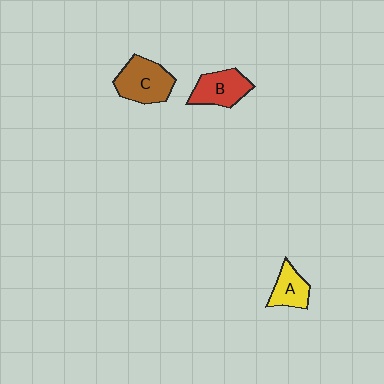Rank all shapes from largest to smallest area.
From largest to smallest: C (brown), B (red), A (yellow).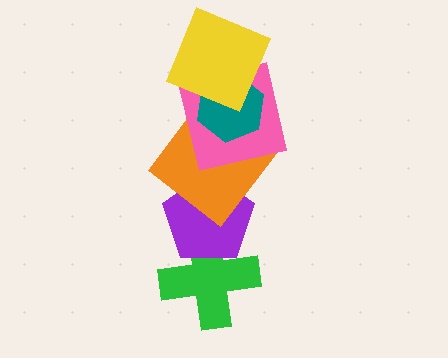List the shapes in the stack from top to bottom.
From top to bottom: the yellow square, the teal hexagon, the pink square, the orange diamond, the purple pentagon, the green cross.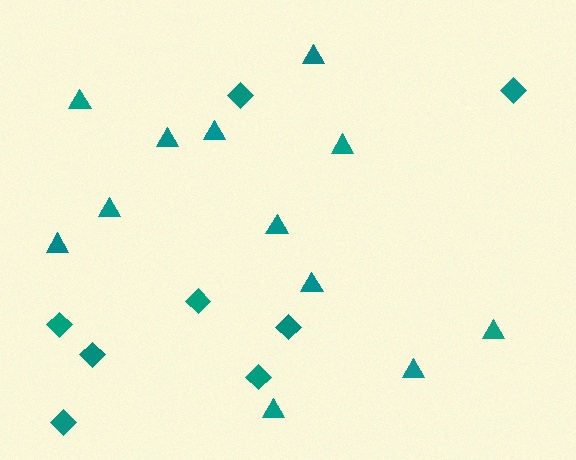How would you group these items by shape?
There are 2 groups: one group of triangles (12) and one group of diamonds (8).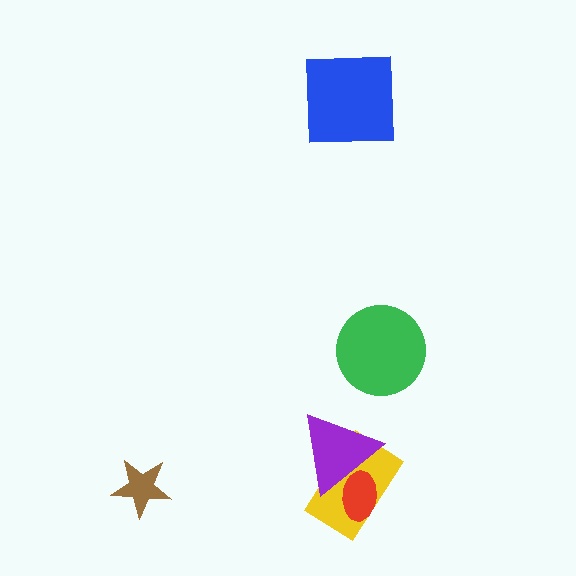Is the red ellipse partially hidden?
Yes, it is partially covered by another shape.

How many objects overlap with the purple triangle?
2 objects overlap with the purple triangle.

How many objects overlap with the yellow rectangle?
2 objects overlap with the yellow rectangle.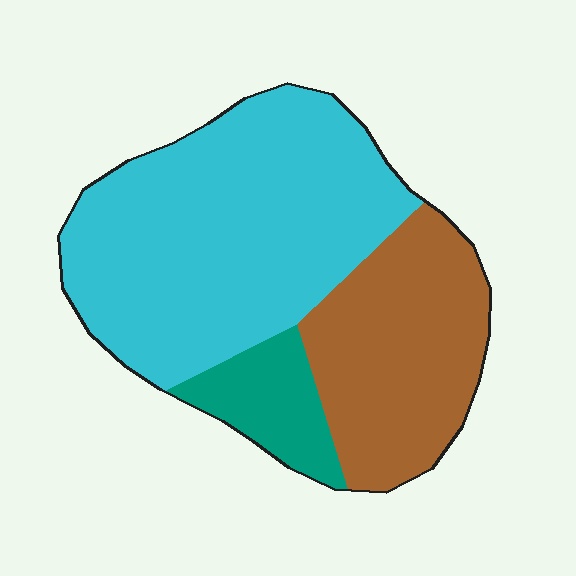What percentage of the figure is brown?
Brown takes up about one third (1/3) of the figure.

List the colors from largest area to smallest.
From largest to smallest: cyan, brown, teal.